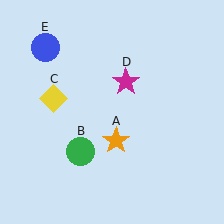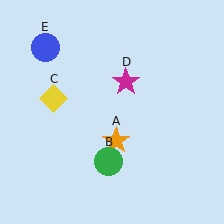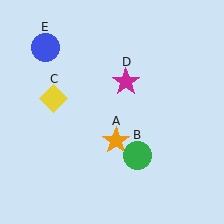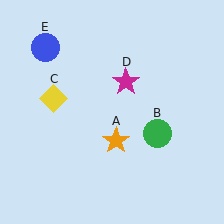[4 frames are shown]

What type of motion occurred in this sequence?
The green circle (object B) rotated counterclockwise around the center of the scene.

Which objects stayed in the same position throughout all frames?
Orange star (object A) and yellow diamond (object C) and magenta star (object D) and blue circle (object E) remained stationary.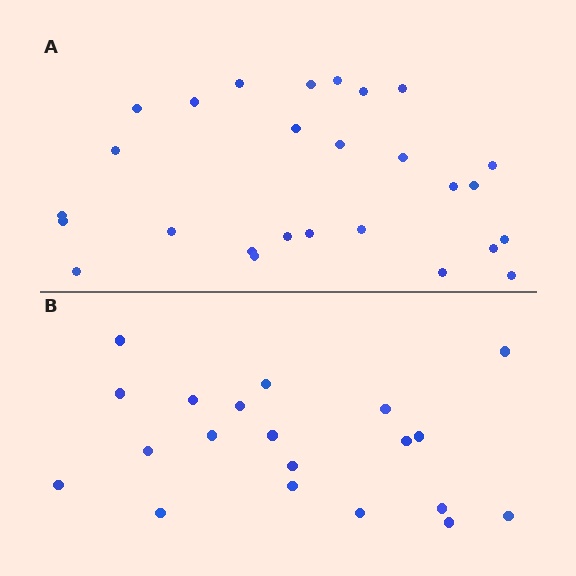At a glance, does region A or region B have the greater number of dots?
Region A (the top region) has more dots.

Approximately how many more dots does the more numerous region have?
Region A has roughly 8 or so more dots than region B.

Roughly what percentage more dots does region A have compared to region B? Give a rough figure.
About 35% more.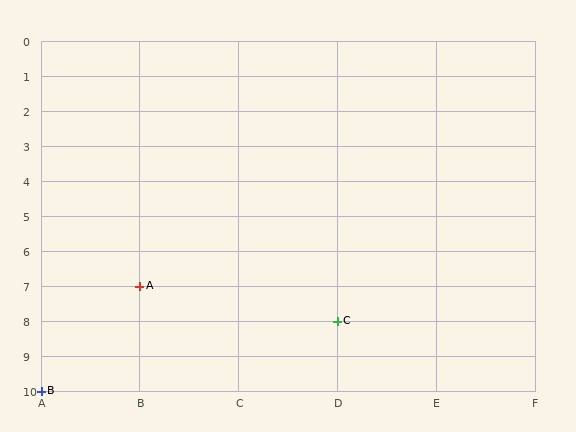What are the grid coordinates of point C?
Point C is at grid coordinates (D, 8).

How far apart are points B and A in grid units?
Points B and A are 1 column and 3 rows apart (about 3.2 grid units diagonally).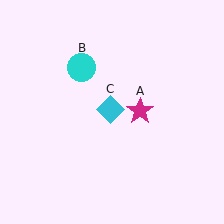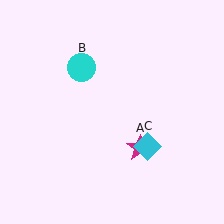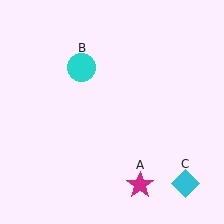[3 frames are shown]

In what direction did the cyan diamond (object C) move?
The cyan diamond (object C) moved down and to the right.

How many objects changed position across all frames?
2 objects changed position: magenta star (object A), cyan diamond (object C).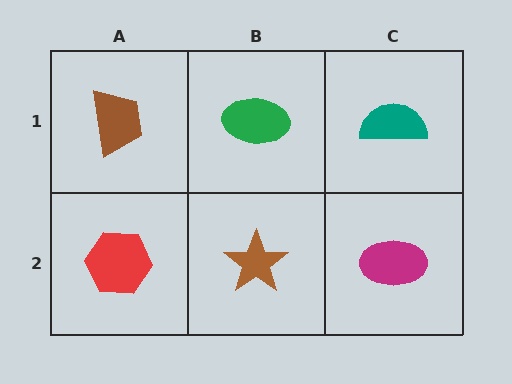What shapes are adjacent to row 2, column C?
A teal semicircle (row 1, column C), a brown star (row 2, column B).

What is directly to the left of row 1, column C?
A green ellipse.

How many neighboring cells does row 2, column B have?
3.